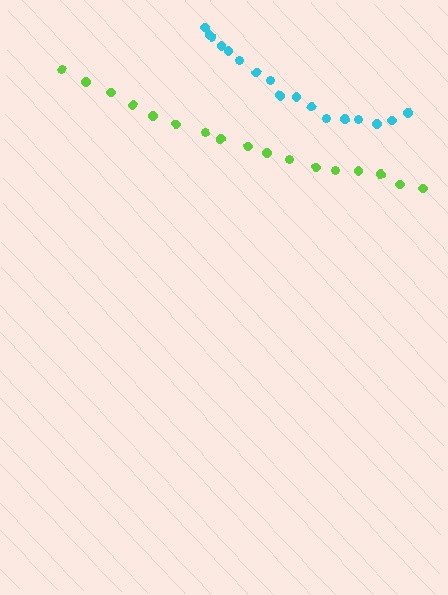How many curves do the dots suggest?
There are 2 distinct paths.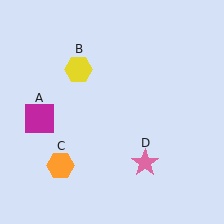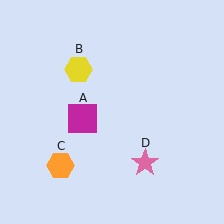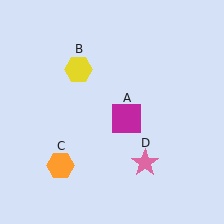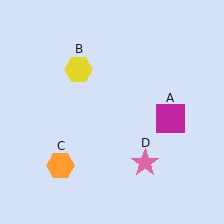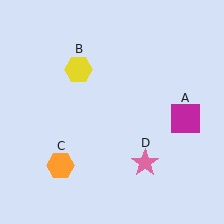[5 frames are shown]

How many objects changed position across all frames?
1 object changed position: magenta square (object A).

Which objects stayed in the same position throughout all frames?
Yellow hexagon (object B) and orange hexagon (object C) and pink star (object D) remained stationary.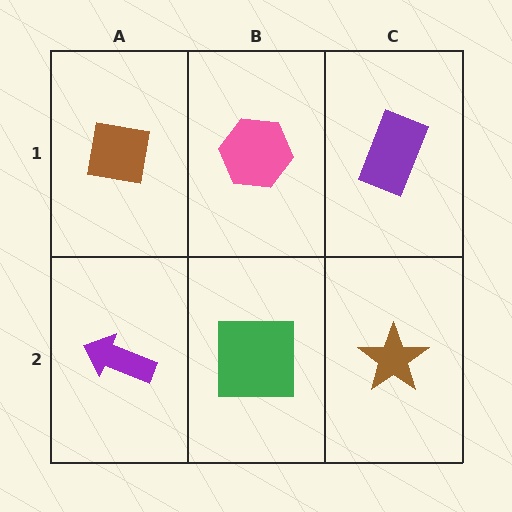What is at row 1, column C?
A purple rectangle.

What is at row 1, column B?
A pink hexagon.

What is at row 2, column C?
A brown star.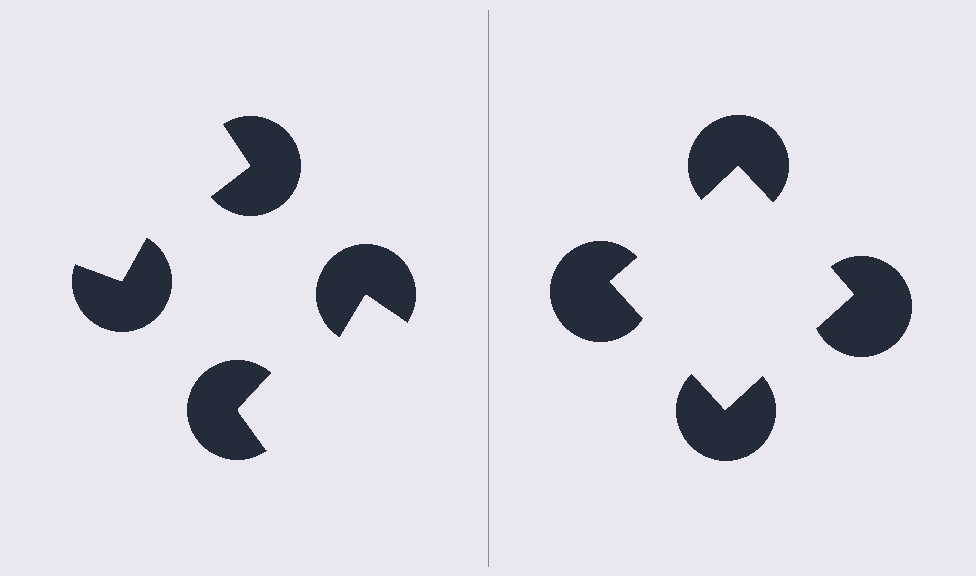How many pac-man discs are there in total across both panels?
8 — 4 on each side.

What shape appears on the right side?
An illusory square.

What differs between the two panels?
The pac-man discs are positioned identically on both sides; only the wedge orientations differ. On the right they align to a square; on the left they are misaligned.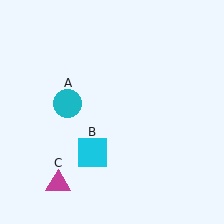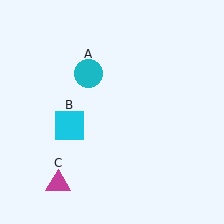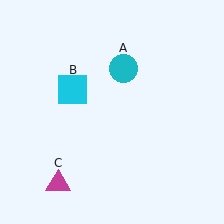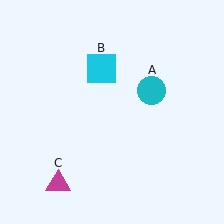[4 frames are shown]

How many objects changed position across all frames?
2 objects changed position: cyan circle (object A), cyan square (object B).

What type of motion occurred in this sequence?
The cyan circle (object A), cyan square (object B) rotated clockwise around the center of the scene.